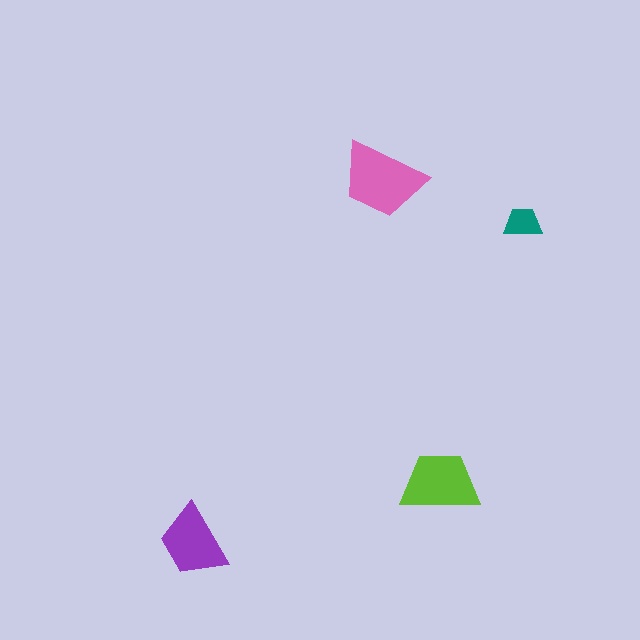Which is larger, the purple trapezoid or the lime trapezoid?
The lime one.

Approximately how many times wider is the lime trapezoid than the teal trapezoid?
About 2 times wider.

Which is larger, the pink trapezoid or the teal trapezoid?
The pink one.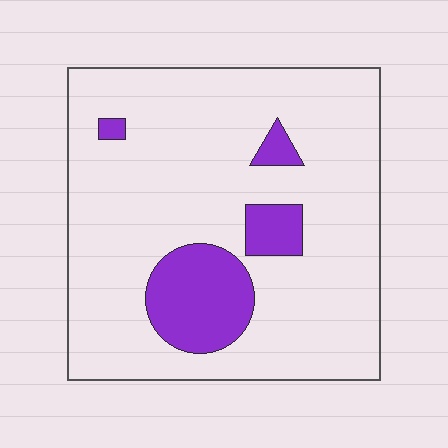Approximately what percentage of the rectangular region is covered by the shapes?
Approximately 15%.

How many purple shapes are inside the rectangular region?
4.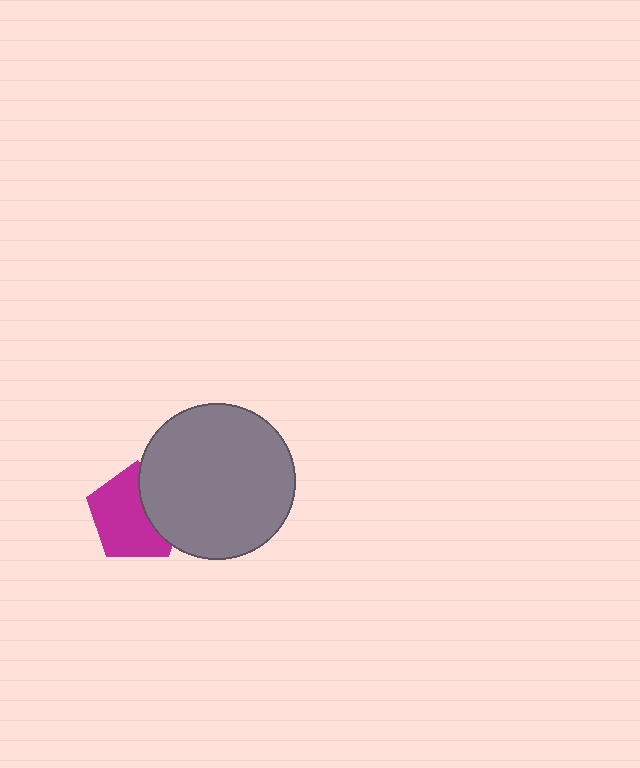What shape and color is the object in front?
The object in front is a gray circle.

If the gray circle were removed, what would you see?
You would see the complete magenta pentagon.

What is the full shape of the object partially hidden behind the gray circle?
The partially hidden object is a magenta pentagon.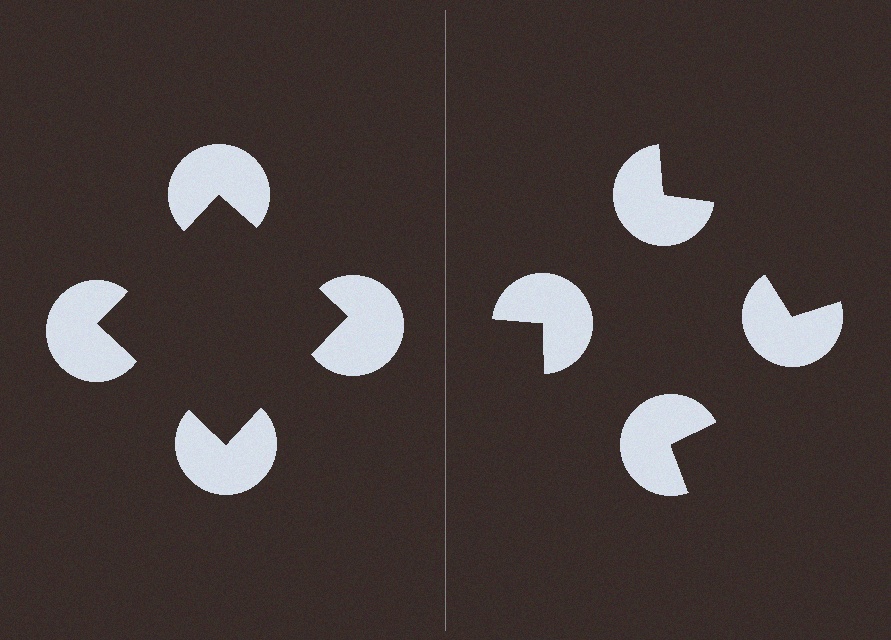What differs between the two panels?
The pac-man discs are positioned identically on both sides; only the wedge orientations differ. On the left they align to a square; on the right they are misaligned.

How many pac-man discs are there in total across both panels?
8 — 4 on each side.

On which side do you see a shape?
An illusory square appears on the left side. On the right side the wedge cuts are rotated, so no coherent shape forms.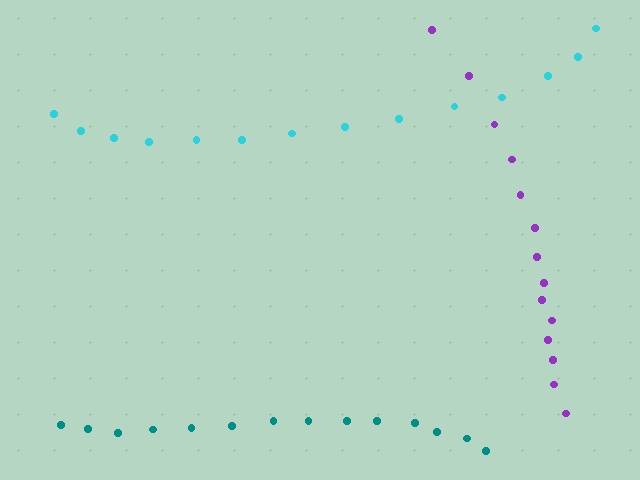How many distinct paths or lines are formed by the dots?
There are 3 distinct paths.